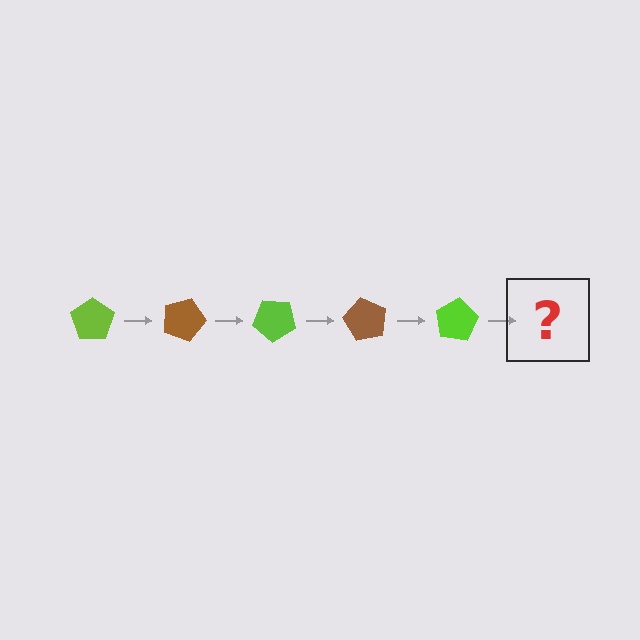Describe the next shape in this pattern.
It should be a brown pentagon, rotated 100 degrees from the start.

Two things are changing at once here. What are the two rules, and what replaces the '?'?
The two rules are that it rotates 20 degrees each step and the color cycles through lime and brown. The '?' should be a brown pentagon, rotated 100 degrees from the start.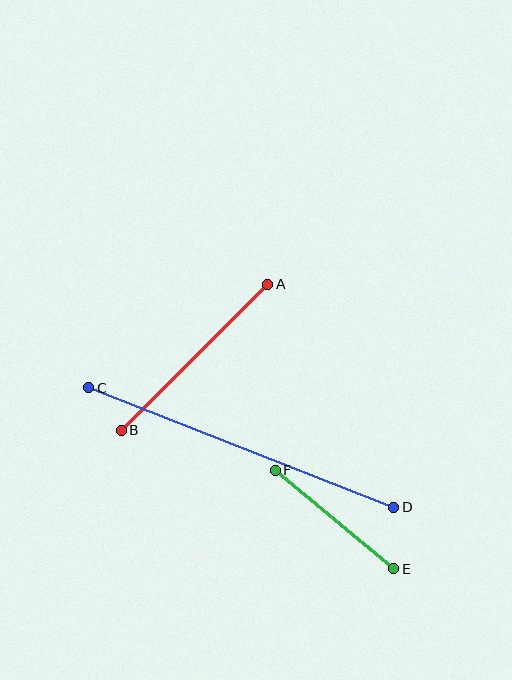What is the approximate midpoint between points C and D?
The midpoint is at approximately (241, 447) pixels.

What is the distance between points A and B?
The distance is approximately 207 pixels.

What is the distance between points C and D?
The distance is approximately 327 pixels.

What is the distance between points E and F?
The distance is approximately 154 pixels.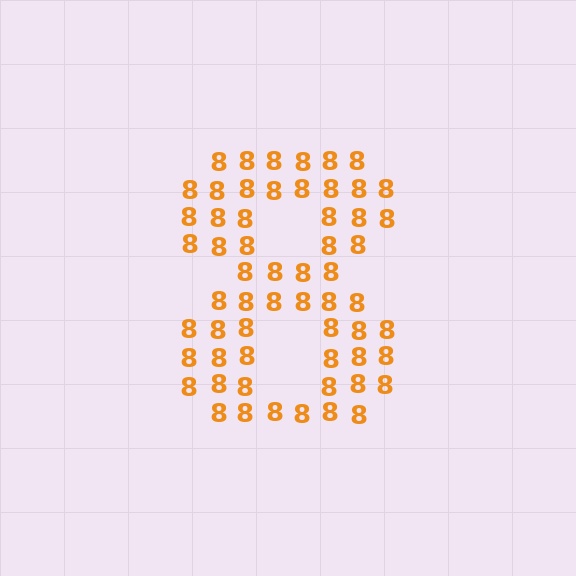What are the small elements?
The small elements are digit 8's.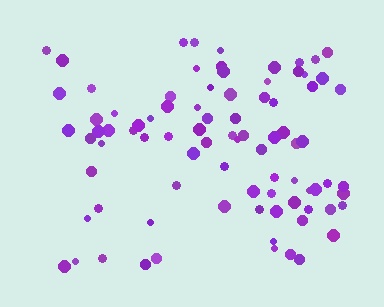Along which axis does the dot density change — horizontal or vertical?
Horizontal.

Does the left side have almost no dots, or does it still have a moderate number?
Still a moderate number, just noticeably fewer than the right.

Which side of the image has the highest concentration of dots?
The right.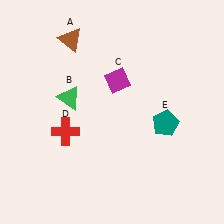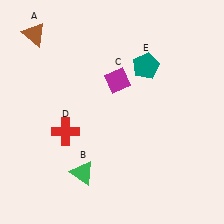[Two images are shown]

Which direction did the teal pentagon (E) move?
The teal pentagon (E) moved up.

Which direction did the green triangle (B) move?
The green triangle (B) moved down.